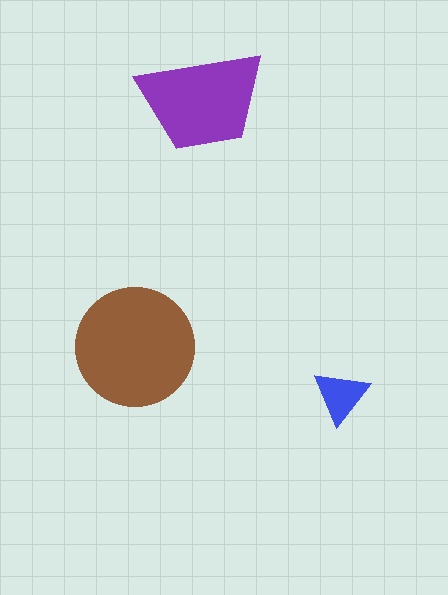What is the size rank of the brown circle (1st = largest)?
1st.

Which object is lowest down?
The blue triangle is bottommost.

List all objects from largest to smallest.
The brown circle, the purple trapezoid, the blue triangle.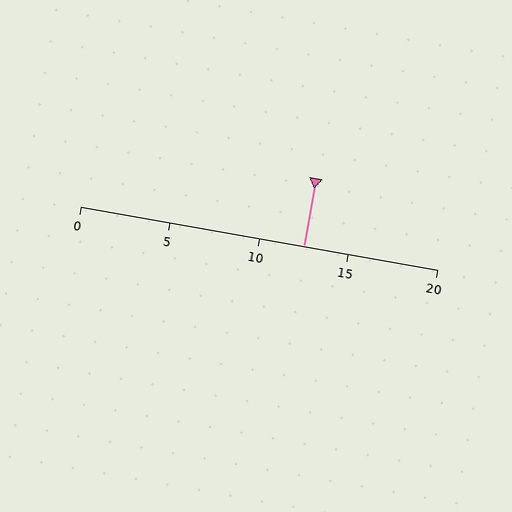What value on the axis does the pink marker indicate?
The marker indicates approximately 12.5.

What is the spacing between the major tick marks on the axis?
The major ticks are spaced 5 apart.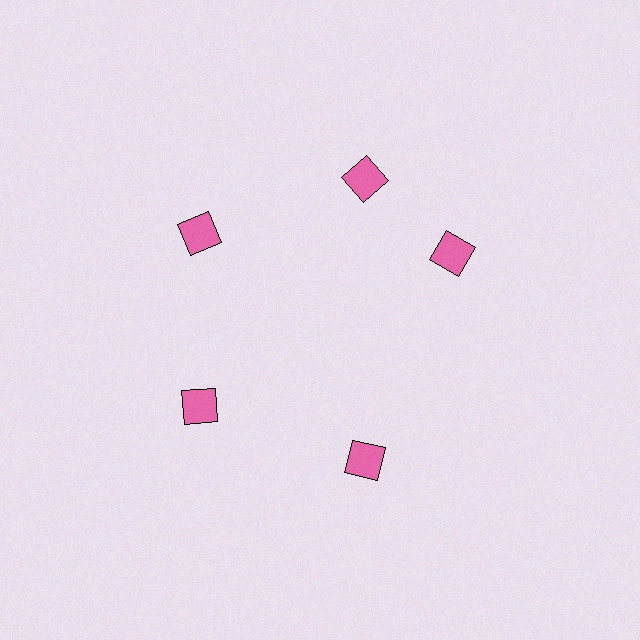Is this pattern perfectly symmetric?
No. The 5 pink diamonds are arranged in a ring, but one element near the 3 o'clock position is rotated out of alignment along the ring, breaking the 5-fold rotational symmetry.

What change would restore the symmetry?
The symmetry would be restored by rotating it back into even spacing with its neighbors so that all 5 diamonds sit at equal angles and equal distance from the center.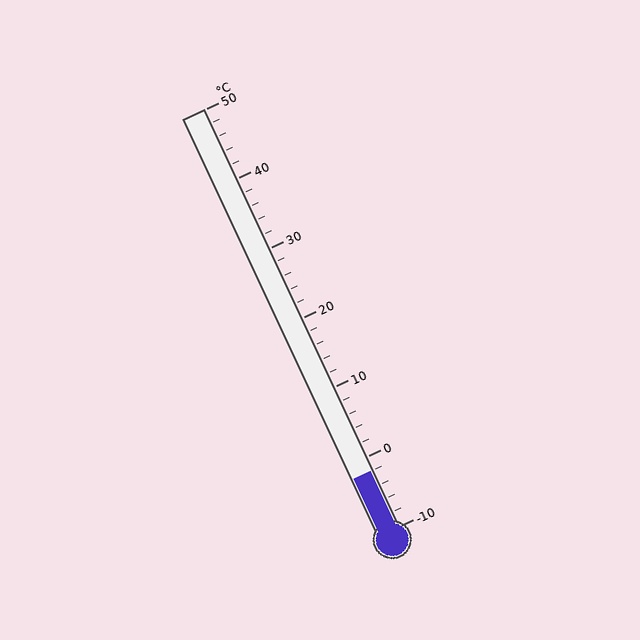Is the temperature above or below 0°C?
The temperature is below 0°C.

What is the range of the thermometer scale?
The thermometer scale ranges from -10°C to 50°C.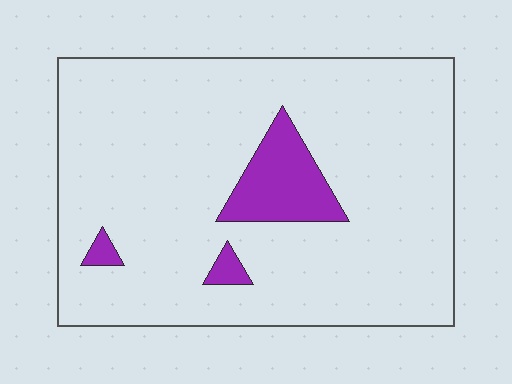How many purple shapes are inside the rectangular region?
3.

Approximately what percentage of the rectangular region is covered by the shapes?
Approximately 10%.